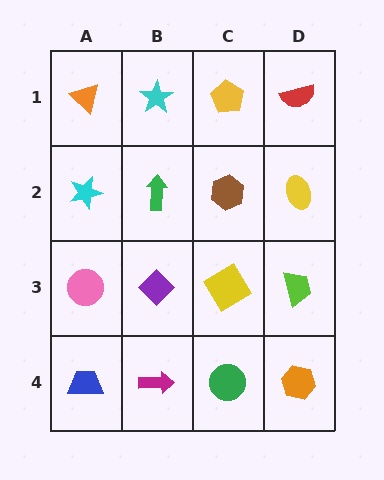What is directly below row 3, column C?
A green circle.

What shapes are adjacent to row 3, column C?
A brown hexagon (row 2, column C), a green circle (row 4, column C), a purple diamond (row 3, column B), a lime trapezoid (row 3, column D).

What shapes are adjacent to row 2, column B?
A cyan star (row 1, column B), a purple diamond (row 3, column B), a cyan star (row 2, column A), a brown hexagon (row 2, column C).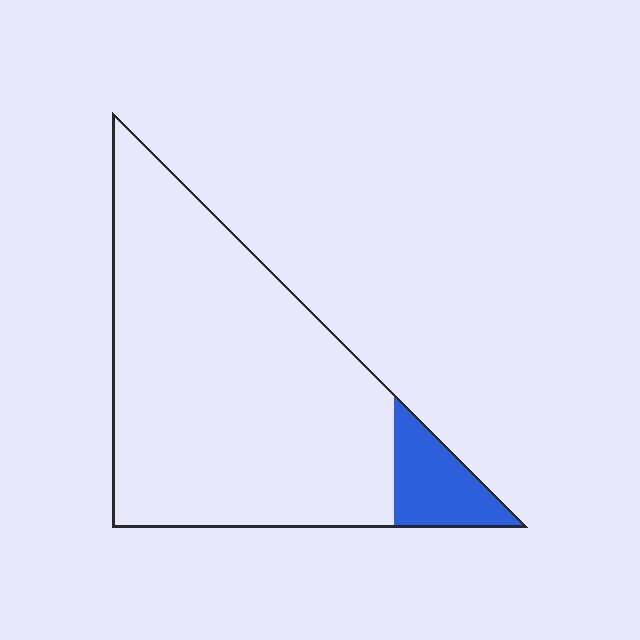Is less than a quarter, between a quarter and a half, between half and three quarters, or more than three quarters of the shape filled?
Less than a quarter.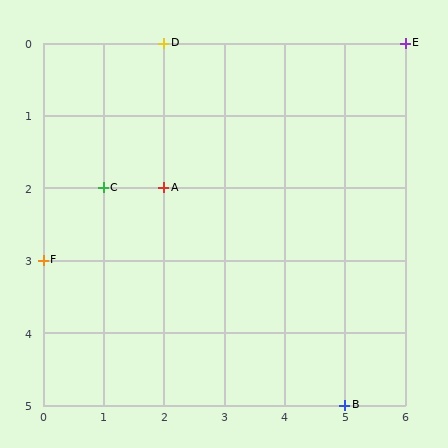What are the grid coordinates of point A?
Point A is at grid coordinates (2, 2).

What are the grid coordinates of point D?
Point D is at grid coordinates (2, 0).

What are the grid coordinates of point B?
Point B is at grid coordinates (5, 5).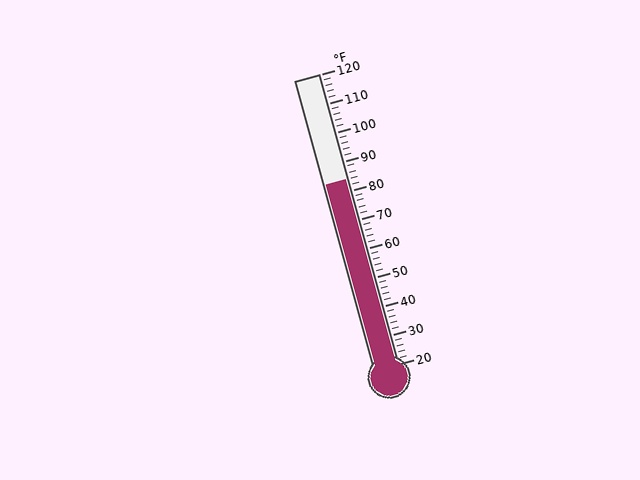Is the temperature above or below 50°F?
The temperature is above 50°F.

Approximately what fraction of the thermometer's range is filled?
The thermometer is filled to approximately 65% of its range.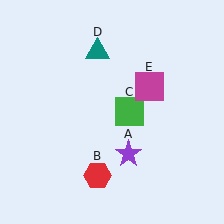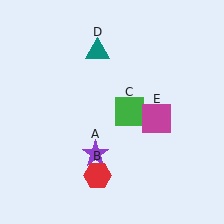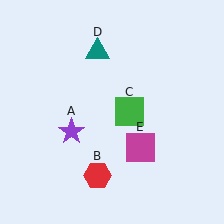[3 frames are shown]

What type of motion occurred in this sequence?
The purple star (object A), magenta square (object E) rotated clockwise around the center of the scene.